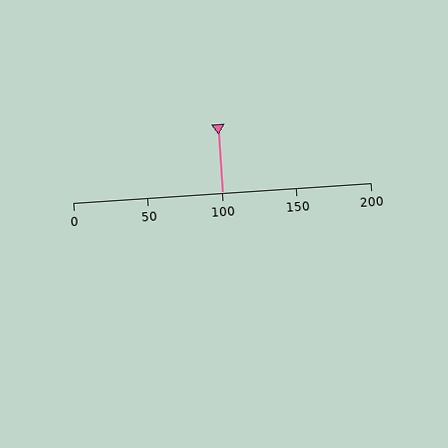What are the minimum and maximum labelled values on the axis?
The axis runs from 0 to 200.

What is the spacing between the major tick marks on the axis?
The major ticks are spaced 50 apart.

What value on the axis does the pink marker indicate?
The marker indicates approximately 100.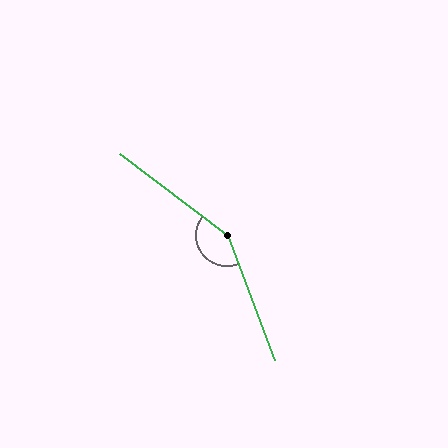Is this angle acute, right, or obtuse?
It is obtuse.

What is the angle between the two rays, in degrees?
Approximately 148 degrees.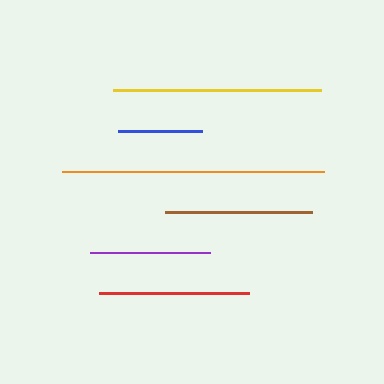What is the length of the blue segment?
The blue segment is approximately 84 pixels long.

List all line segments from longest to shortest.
From longest to shortest: orange, yellow, red, brown, purple, blue.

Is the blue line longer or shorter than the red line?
The red line is longer than the blue line.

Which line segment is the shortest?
The blue line is the shortest at approximately 84 pixels.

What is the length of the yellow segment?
The yellow segment is approximately 208 pixels long.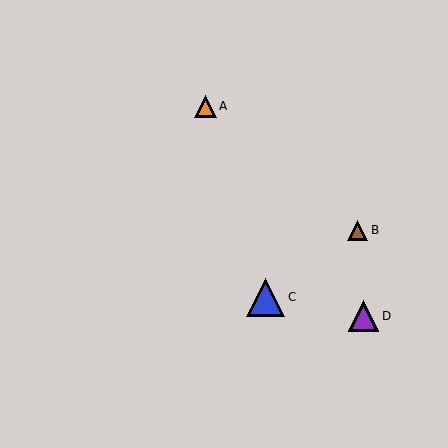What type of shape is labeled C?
Shape C is a blue triangle.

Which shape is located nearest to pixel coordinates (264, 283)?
The blue triangle (labeled C) at (266, 297) is nearest to that location.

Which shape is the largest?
The blue triangle (labeled C) is the largest.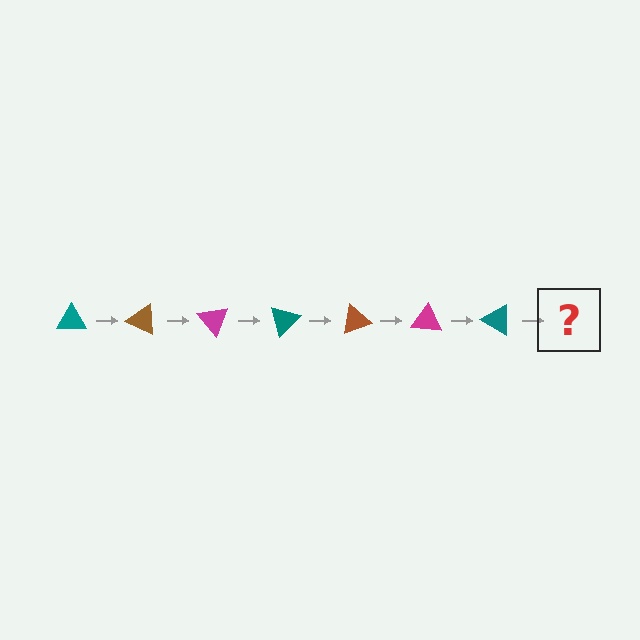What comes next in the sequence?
The next element should be a brown triangle, rotated 175 degrees from the start.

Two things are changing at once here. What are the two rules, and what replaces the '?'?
The two rules are that it rotates 25 degrees each step and the color cycles through teal, brown, and magenta. The '?' should be a brown triangle, rotated 175 degrees from the start.